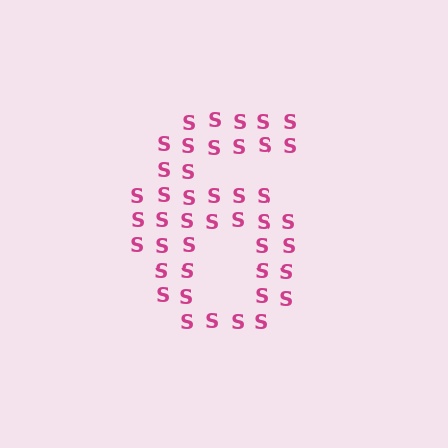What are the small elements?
The small elements are letter S's.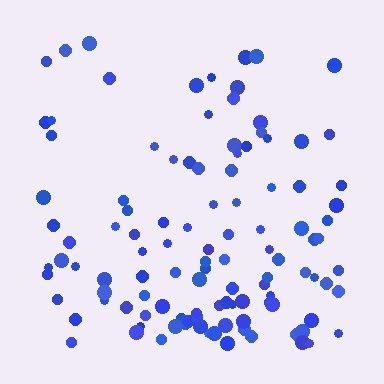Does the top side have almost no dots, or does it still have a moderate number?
Still a moderate number, just noticeably fewer than the bottom.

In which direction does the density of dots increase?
From top to bottom, with the bottom side densest.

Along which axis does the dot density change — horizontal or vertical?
Vertical.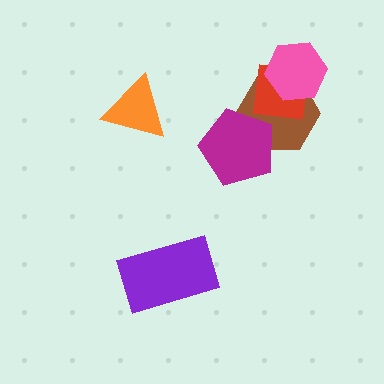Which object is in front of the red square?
The pink hexagon is in front of the red square.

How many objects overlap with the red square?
2 objects overlap with the red square.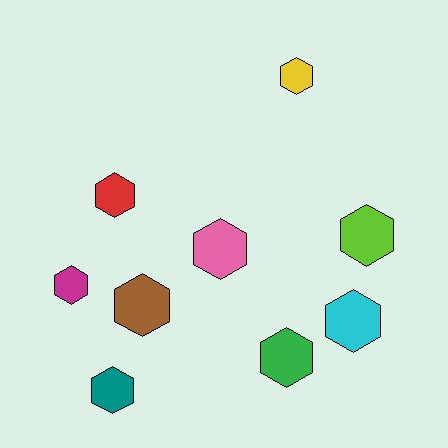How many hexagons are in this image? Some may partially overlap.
There are 9 hexagons.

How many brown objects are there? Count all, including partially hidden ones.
There is 1 brown object.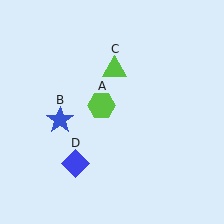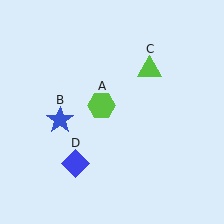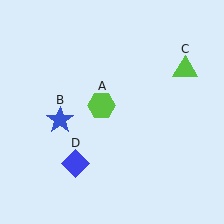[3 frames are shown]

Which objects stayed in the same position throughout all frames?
Lime hexagon (object A) and blue star (object B) and blue diamond (object D) remained stationary.